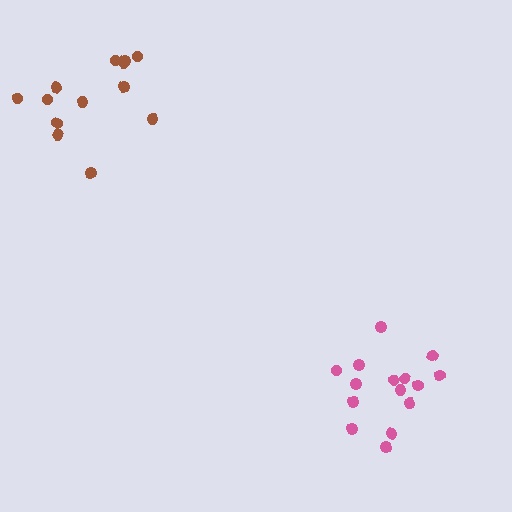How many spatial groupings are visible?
There are 2 spatial groupings.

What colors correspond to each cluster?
The clusters are colored: pink, brown.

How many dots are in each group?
Group 1: 15 dots, Group 2: 13 dots (28 total).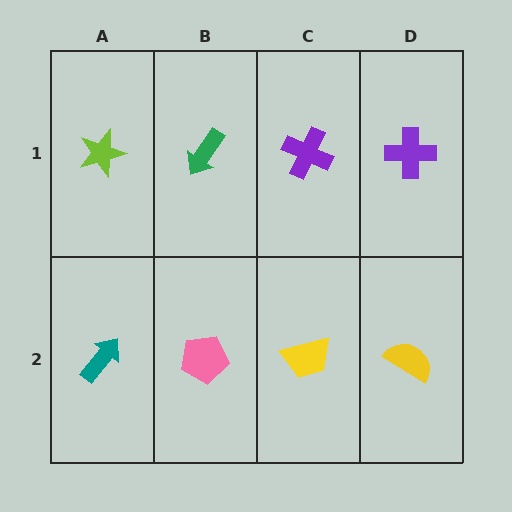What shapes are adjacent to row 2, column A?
A lime star (row 1, column A), a pink pentagon (row 2, column B).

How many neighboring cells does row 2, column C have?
3.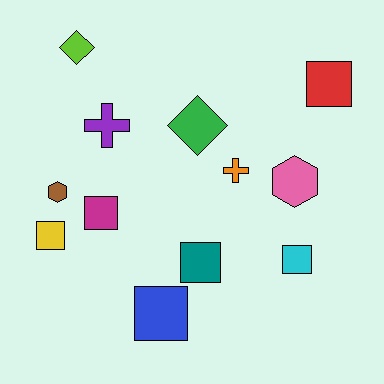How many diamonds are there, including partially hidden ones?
There are 2 diamonds.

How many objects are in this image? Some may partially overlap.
There are 12 objects.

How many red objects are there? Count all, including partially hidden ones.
There is 1 red object.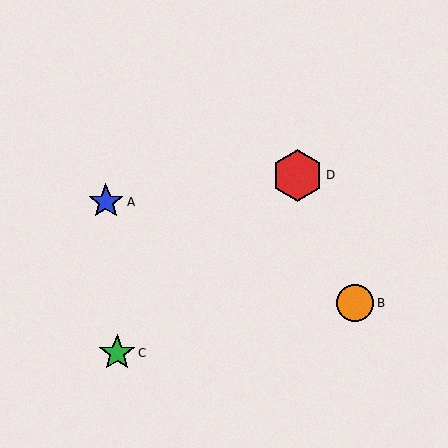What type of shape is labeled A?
Shape A is a blue star.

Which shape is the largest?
The red hexagon (labeled D) is the largest.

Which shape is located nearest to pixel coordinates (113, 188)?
The blue star (labeled A) at (106, 202) is nearest to that location.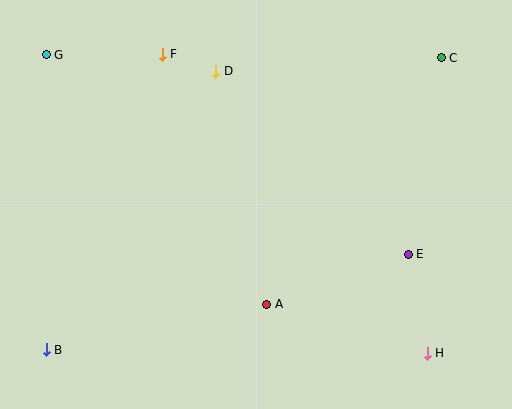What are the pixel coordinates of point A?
Point A is at (267, 304).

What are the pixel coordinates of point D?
Point D is at (216, 71).